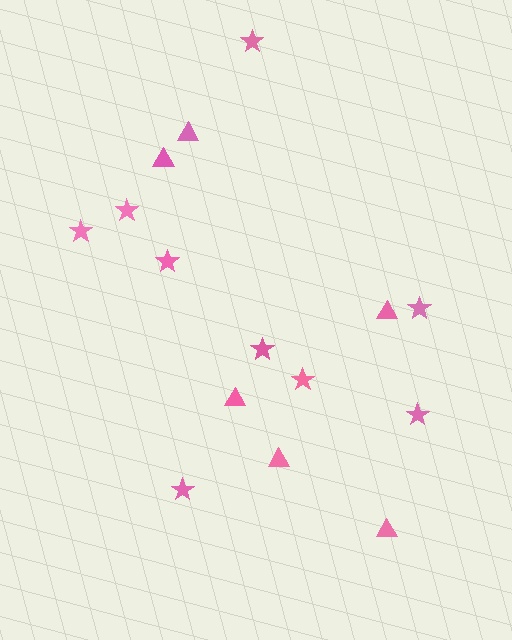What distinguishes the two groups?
There are 2 groups: one group of triangles (6) and one group of stars (9).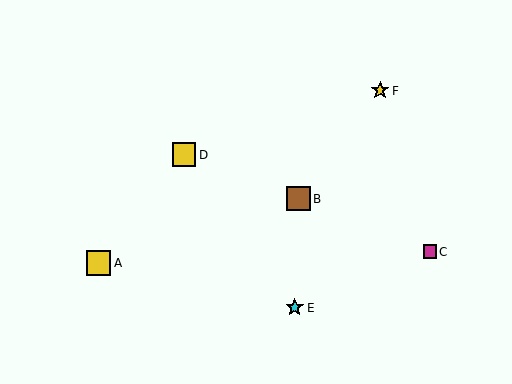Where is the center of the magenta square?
The center of the magenta square is at (430, 252).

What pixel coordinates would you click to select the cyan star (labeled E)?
Click at (295, 308) to select the cyan star E.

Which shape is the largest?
The yellow square (labeled A) is the largest.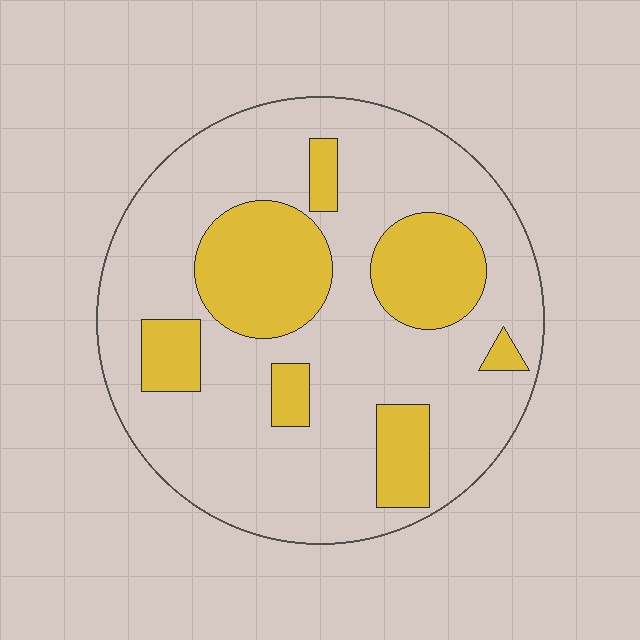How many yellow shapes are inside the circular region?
7.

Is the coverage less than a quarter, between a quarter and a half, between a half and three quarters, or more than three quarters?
Between a quarter and a half.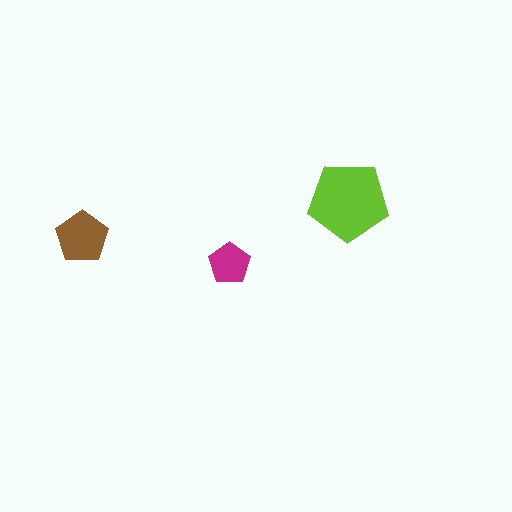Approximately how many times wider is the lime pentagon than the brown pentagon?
About 1.5 times wider.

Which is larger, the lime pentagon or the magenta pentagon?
The lime one.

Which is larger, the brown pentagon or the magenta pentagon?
The brown one.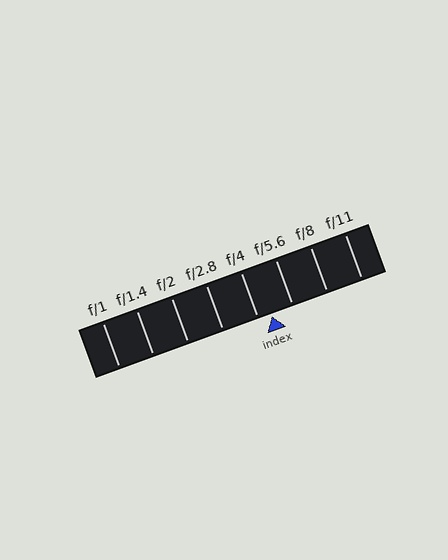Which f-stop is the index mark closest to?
The index mark is closest to f/4.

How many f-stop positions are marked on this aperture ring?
There are 8 f-stop positions marked.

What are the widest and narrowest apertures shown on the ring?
The widest aperture shown is f/1 and the narrowest is f/11.